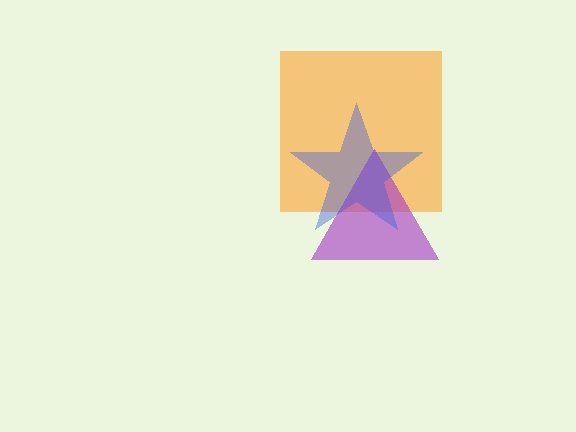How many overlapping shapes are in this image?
There are 3 overlapping shapes in the image.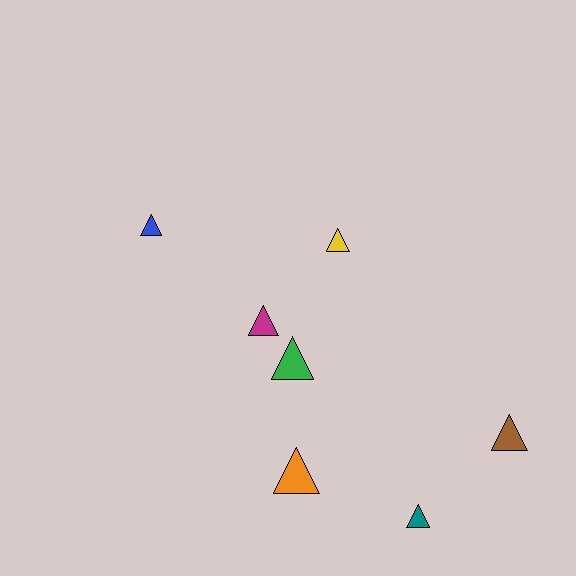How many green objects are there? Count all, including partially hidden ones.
There is 1 green object.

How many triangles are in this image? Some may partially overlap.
There are 7 triangles.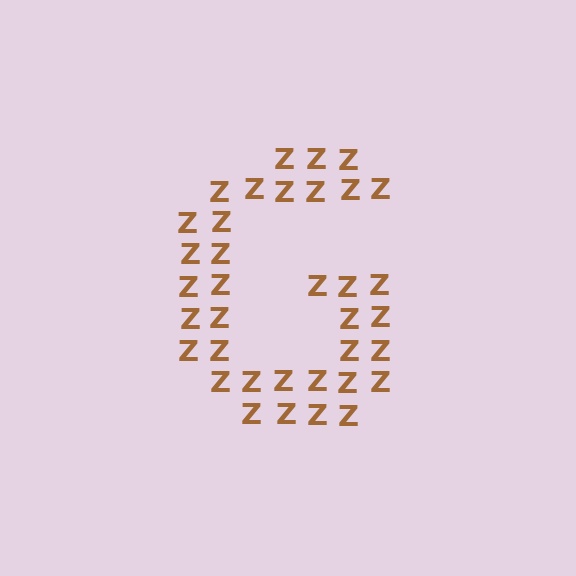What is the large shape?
The large shape is the letter G.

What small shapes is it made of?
It is made of small letter Z's.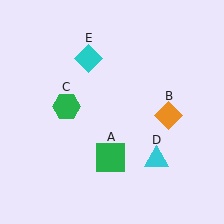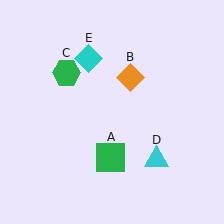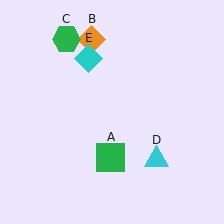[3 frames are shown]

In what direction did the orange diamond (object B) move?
The orange diamond (object B) moved up and to the left.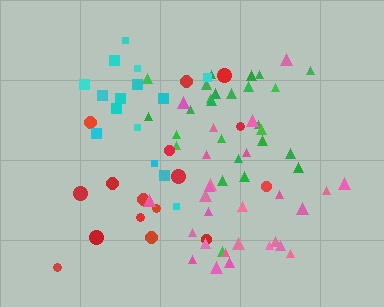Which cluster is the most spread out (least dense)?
Red.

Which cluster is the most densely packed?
Green.